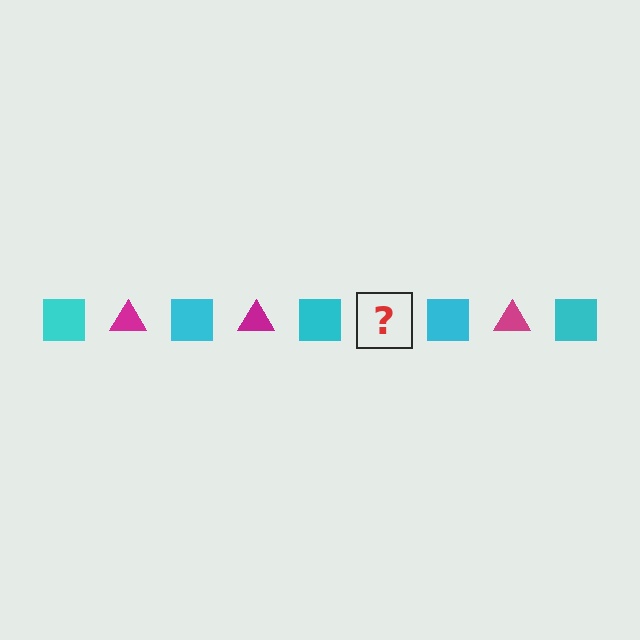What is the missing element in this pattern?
The missing element is a magenta triangle.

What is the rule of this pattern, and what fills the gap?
The rule is that the pattern alternates between cyan square and magenta triangle. The gap should be filled with a magenta triangle.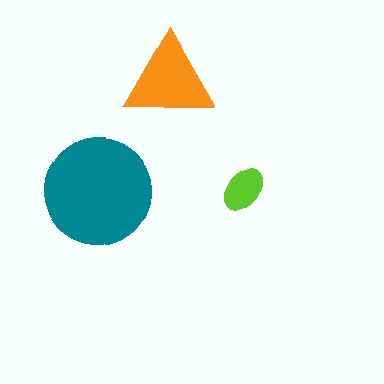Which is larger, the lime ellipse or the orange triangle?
The orange triangle.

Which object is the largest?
The teal circle.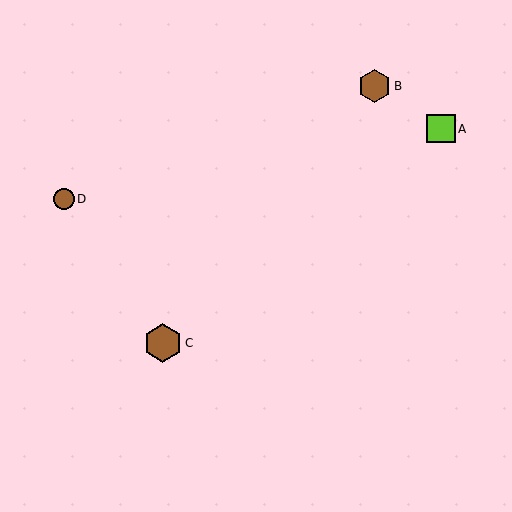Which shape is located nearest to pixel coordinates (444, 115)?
The lime square (labeled A) at (441, 129) is nearest to that location.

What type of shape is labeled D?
Shape D is a brown circle.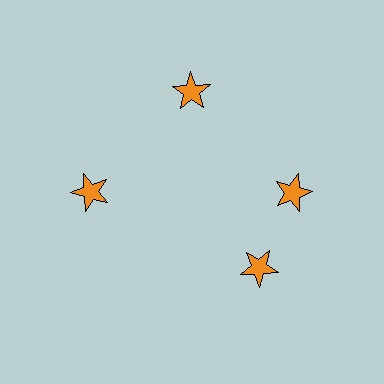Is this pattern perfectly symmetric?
No. The 4 orange stars are arranged in a ring, but one element near the 6 o'clock position is rotated out of alignment along the ring, breaking the 4-fold rotational symmetry.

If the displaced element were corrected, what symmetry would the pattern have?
It would have 4-fold rotational symmetry — the pattern would map onto itself every 90 degrees.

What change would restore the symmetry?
The symmetry would be restored by rotating it back into even spacing with its neighbors so that all 4 stars sit at equal angles and equal distance from the center.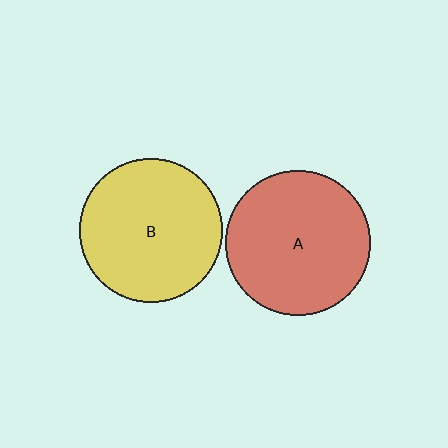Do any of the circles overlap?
No, none of the circles overlap.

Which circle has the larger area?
Circle A (red).